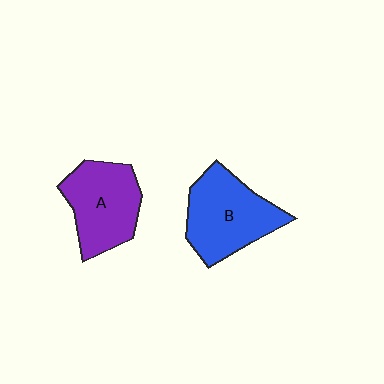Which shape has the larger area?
Shape B (blue).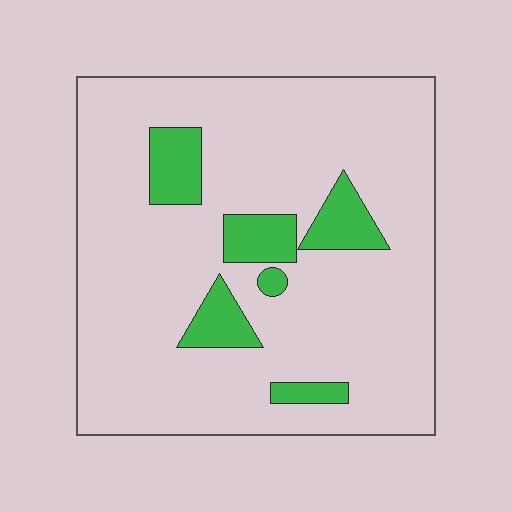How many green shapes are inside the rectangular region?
6.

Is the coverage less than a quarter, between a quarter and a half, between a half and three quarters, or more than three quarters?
Less than a quarter.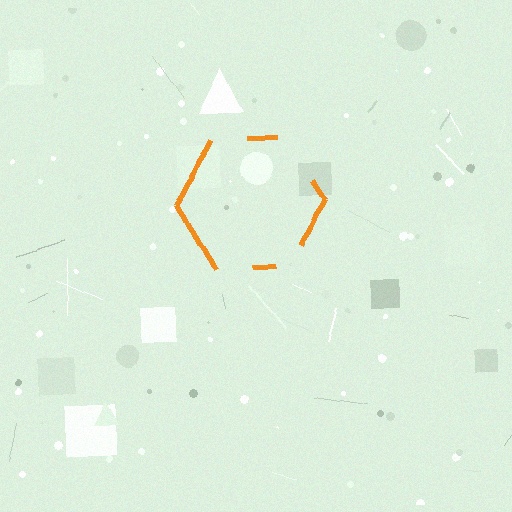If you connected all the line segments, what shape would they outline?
They would outline a hexagon.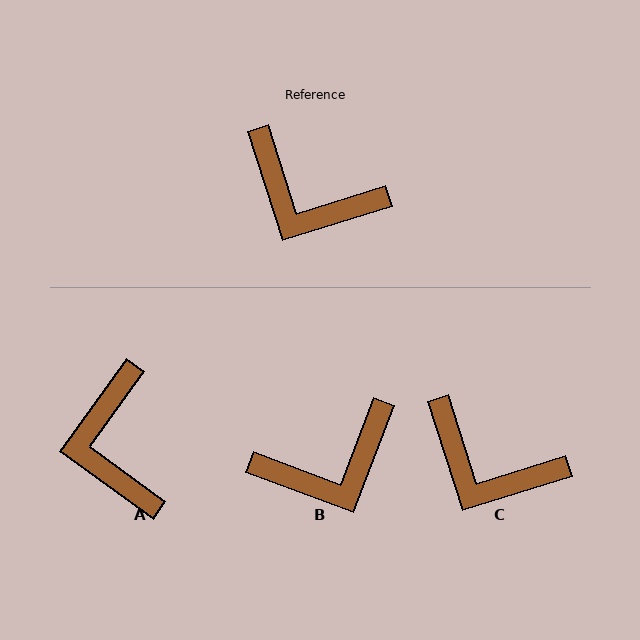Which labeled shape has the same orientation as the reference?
C.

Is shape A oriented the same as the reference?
No, it is off by about 53 degrees.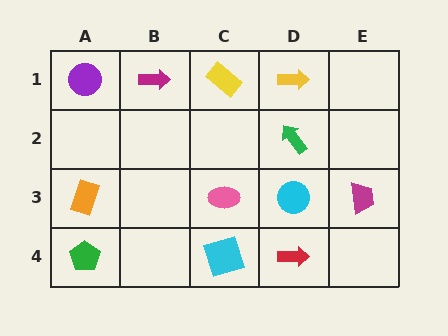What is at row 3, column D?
A cyan circle.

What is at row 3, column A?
An orange rectangle.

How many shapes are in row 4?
3 shapes.